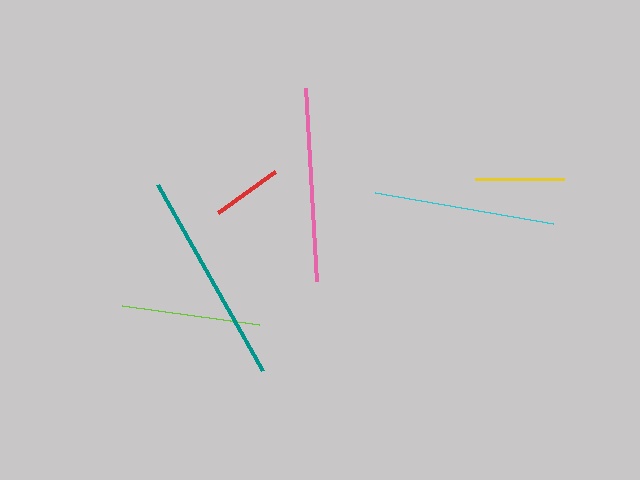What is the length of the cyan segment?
The cyan segment is approximately 181 pixels long.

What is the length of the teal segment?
The teal segment is approximately 213 pixels long.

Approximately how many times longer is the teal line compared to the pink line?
The teal line is approximately 1.1 times the length of the pink line.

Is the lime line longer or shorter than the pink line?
The pink line is longer than the lime line.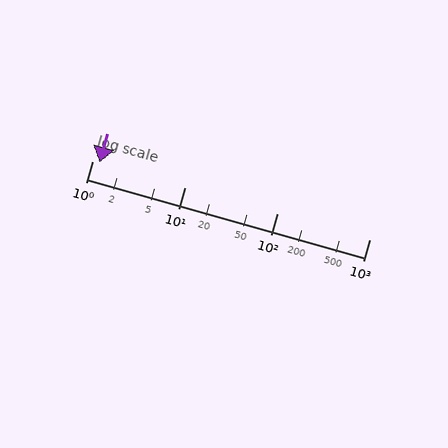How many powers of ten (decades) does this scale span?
The scale spans 3 decades, from 1 to 1000.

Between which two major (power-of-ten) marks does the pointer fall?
The pointer is between 1 and 10.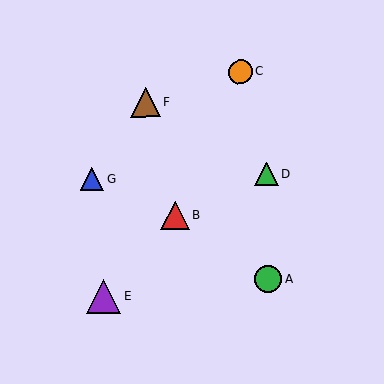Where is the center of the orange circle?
The center of the orange circle is at (240, 72).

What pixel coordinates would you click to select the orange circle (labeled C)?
Click at (240, 72) to select the orange circle C.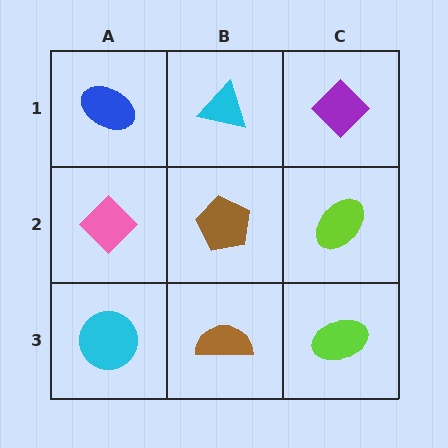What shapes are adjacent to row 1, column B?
A brown pentagon (row 2, column B), a blue ellipse (row 1, column A), a purple diamond (row 1, column C).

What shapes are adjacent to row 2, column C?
A purple diamond (row 1, column C), a lime ellipse (row 3, column C), a brown pentagon (row 2, column B).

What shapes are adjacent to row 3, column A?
A pink diamond (row 2, column A), a brown semicircle (row 3, column B).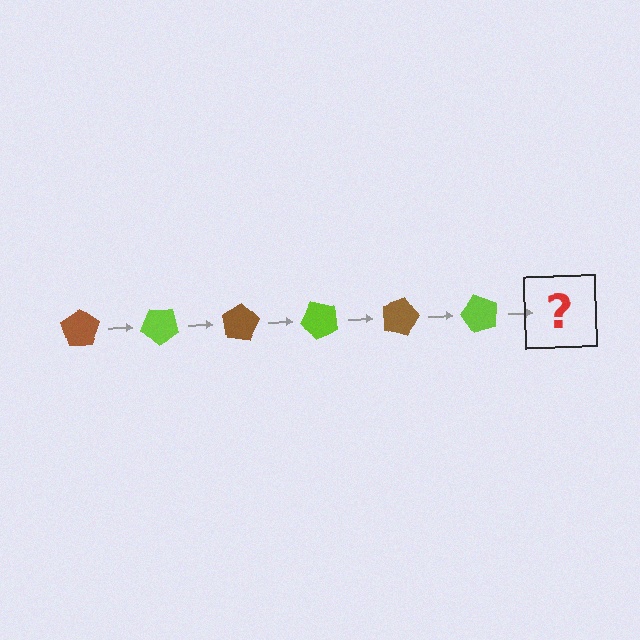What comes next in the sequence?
The next element should be a brown pentagon, rotated 240 degrees from the start.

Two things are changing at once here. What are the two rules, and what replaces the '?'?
The two rules are that it rotates 40 degrees each step and the color cycles through brown and lime. The '?' should be a brown pentagon, rotated 240 degrees from the start.